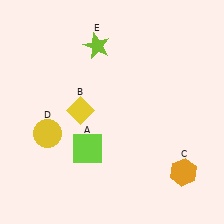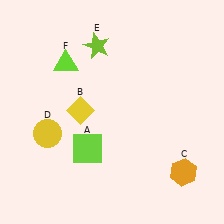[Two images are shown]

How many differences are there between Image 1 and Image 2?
There is 1 difference between the two images.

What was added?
A lime triangle (F) was added in Image 2.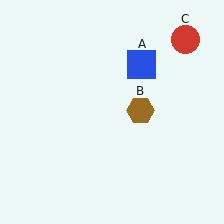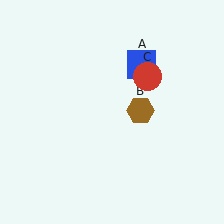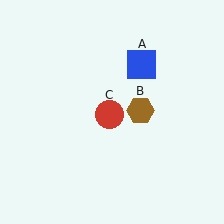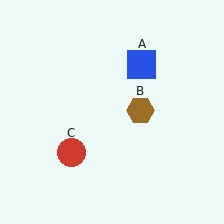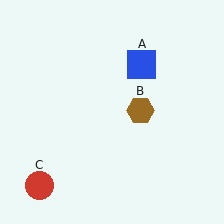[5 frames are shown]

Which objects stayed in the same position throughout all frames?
Blue square (object A) and brown hexagon (object B) remained stationary.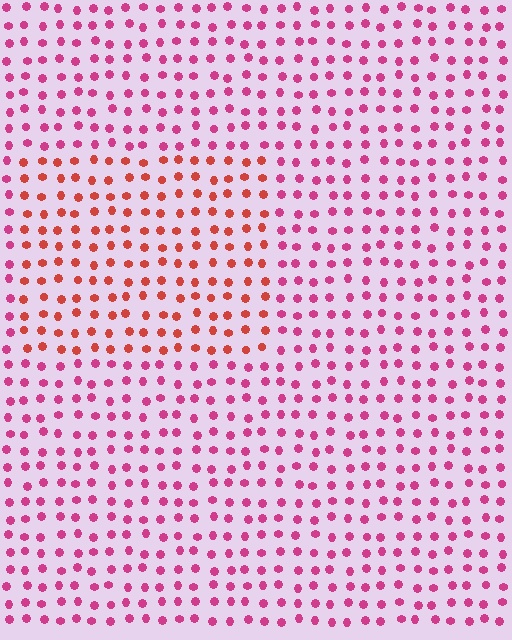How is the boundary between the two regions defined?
The boundary is defined purely by a slight shift in hue (about 35 degrees). Spacing, size, and orientation are identical on both sides.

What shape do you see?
I see a rectangle.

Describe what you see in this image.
The image is filled with small magenta elements in a uniform arrangement. A rectangle-shaped region is visible where the elements are tinted to a slightly different hue, forming a subtle color boundary.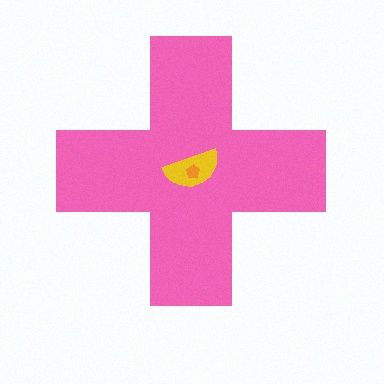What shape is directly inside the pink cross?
The yellow semicircle.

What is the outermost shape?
The pink cross.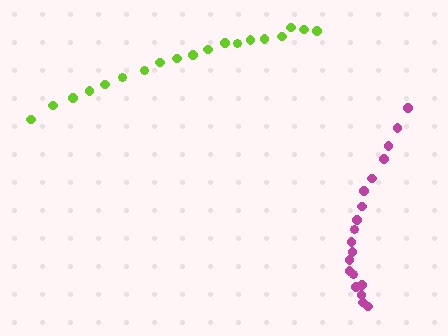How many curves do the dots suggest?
There are 2 distinct paths.